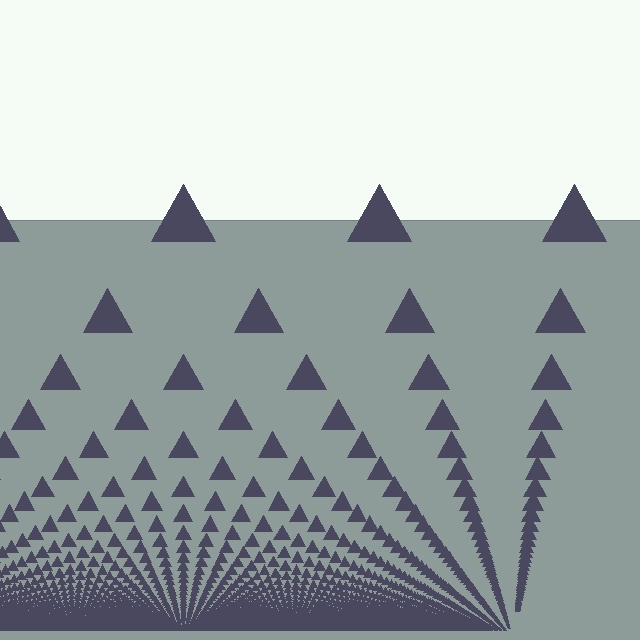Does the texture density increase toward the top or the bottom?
Density increases toward the bottom.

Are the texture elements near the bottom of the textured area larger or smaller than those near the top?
Smaller. The gradient is inverted — elements near the bottom are smaller and denser.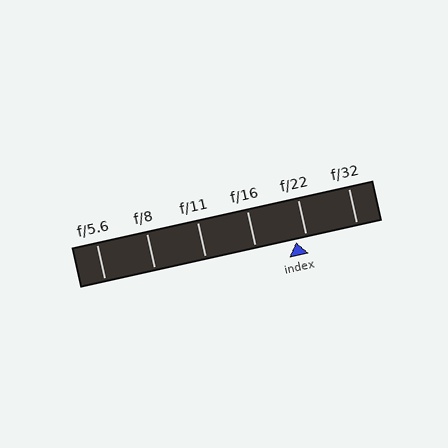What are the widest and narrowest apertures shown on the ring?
The widest aperture shown is f/5.6 and the narrowest is f/32.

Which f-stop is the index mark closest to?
The index mark is closest to f/22.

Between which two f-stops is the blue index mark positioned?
The index mark is between f/16 and f/22.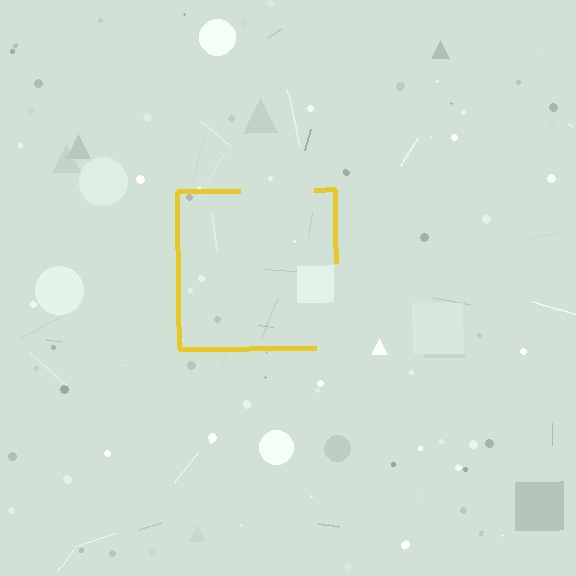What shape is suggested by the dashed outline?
The dashed outline suggests a square.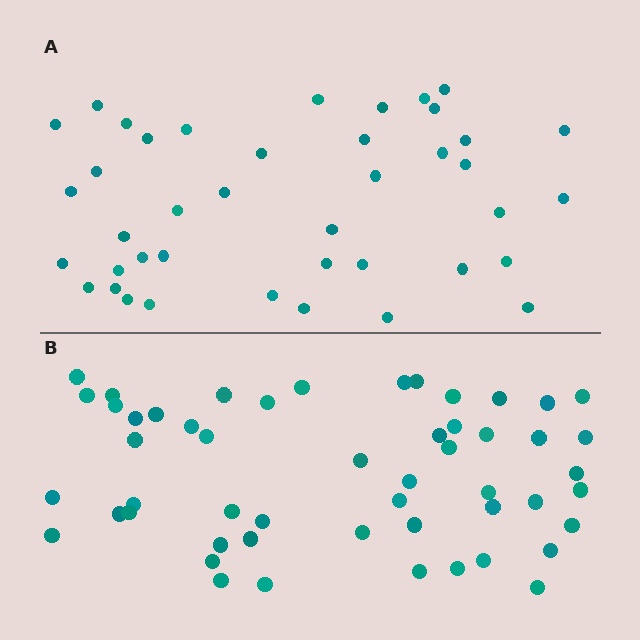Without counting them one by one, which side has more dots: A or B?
Region B (the bottom region) has more dots.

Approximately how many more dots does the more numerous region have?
Region B has roughly 12 or so more dots than region A.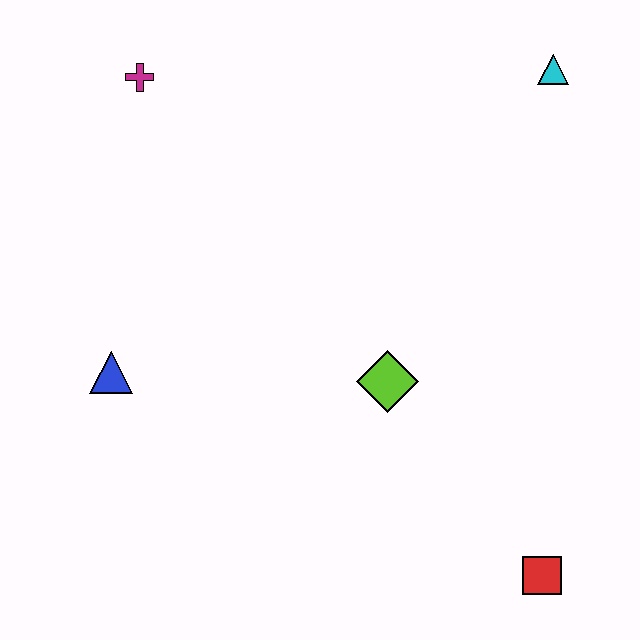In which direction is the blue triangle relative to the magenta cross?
The blue triangle is below the magenta cross.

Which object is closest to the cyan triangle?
The lime diamond is closest to the cyan triangle.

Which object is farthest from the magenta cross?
The red square is farthest from the magenta cross.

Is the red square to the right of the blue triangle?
Yes